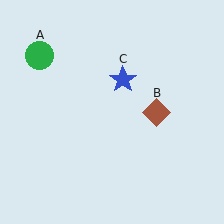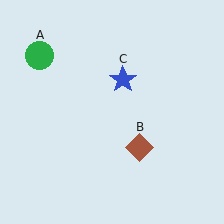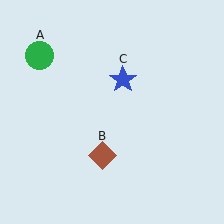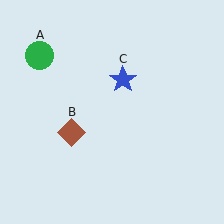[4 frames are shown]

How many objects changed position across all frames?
1 object changed position: brown diamond (object B).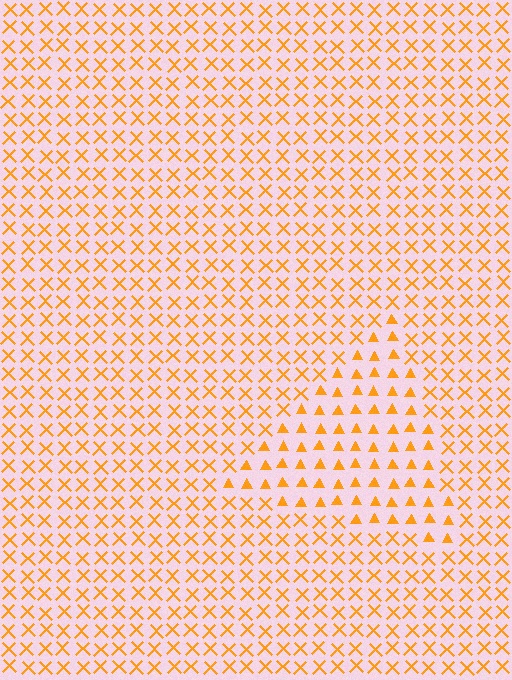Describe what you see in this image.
The image is filled with small orange elements arranged in a uniform grid. A triangle-shaped region contains triangles, while the surrounding area contains X marks. The boundary is defined purely by the change in element shape.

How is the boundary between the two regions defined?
The boundary is defined by a change in element shape: triangles inside vs. X marks outside. All elements share the same color and spacing.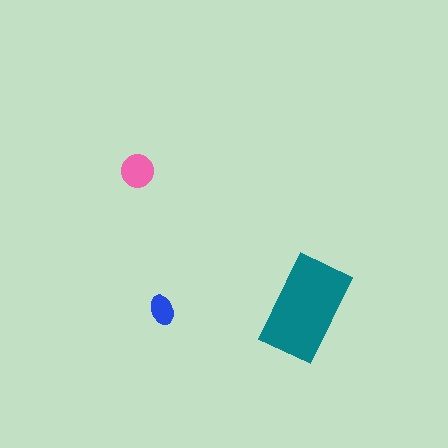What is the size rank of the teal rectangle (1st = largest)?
1st.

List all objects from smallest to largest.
The blue ellipse, the pink circle, the teal rectangle.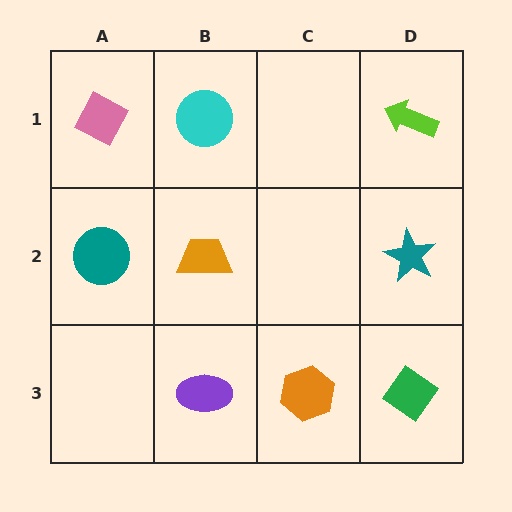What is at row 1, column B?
A cyan circle.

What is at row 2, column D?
A teal star.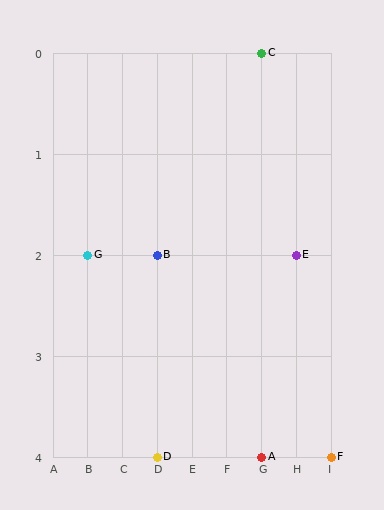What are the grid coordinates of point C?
Point C is at grid coordinates (G, 0).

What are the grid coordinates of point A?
Point A is at grid coordinates (G, 4).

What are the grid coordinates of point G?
Point G is at grid coordinates (B, 2).